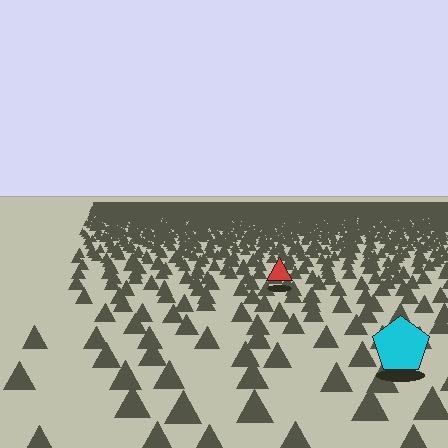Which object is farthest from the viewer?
The red triangle is farthest from the viewer. It appears smaller and the ground texture around it is denser.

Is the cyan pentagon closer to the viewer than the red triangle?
Yes. The cyan pentagon is closer — you can tell from the texture gradient: the ground texture is coarser near it.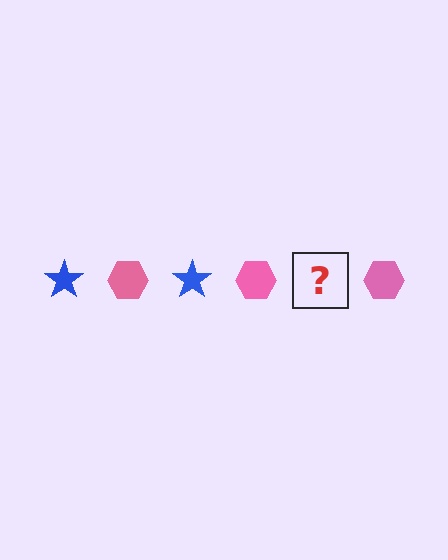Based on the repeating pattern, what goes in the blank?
The blank should be a blue star.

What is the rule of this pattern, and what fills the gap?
The rule is that the pattern alternates between blue star and pink hexagon. The gap should be filled with a blue star.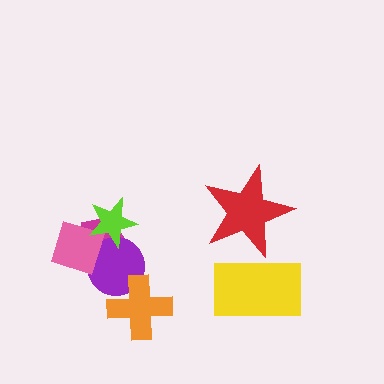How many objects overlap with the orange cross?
1 object overlaps with the orange cross.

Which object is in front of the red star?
The yellow rectangle is in front of the red star.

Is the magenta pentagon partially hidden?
Yes, it is partially covered by another shape.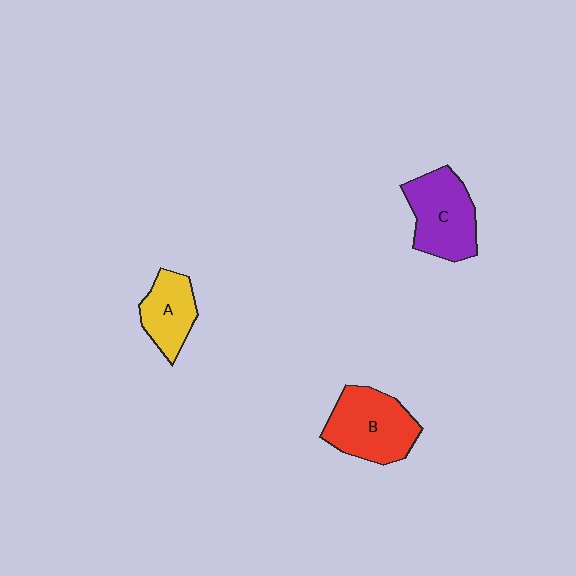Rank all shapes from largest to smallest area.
From largest to smallest: B (red), C (purple), A (yellow).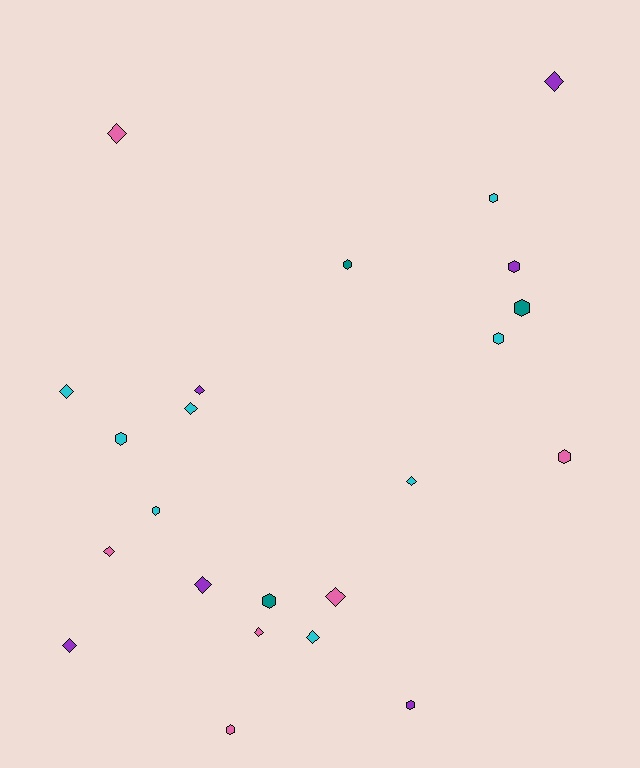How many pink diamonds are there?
There are 4 pink diamonds.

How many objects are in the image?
There are 23 objects.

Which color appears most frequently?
Cyan, with 8 objects.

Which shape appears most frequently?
Diamond, with 12 objects.